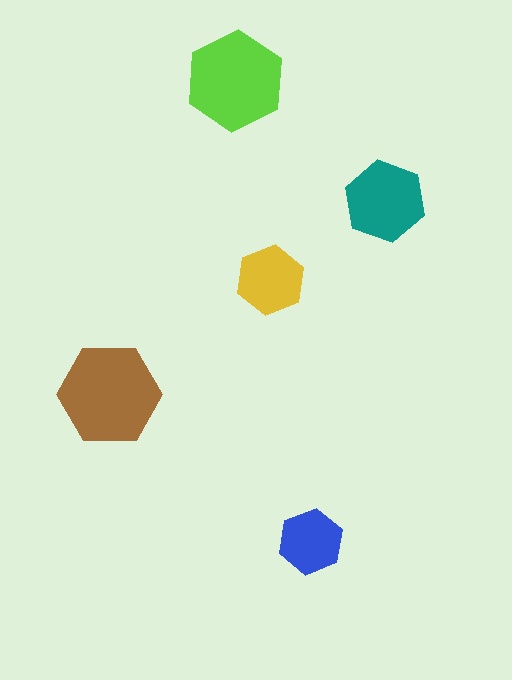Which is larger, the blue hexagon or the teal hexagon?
The teal one.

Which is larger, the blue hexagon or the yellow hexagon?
The yellow one.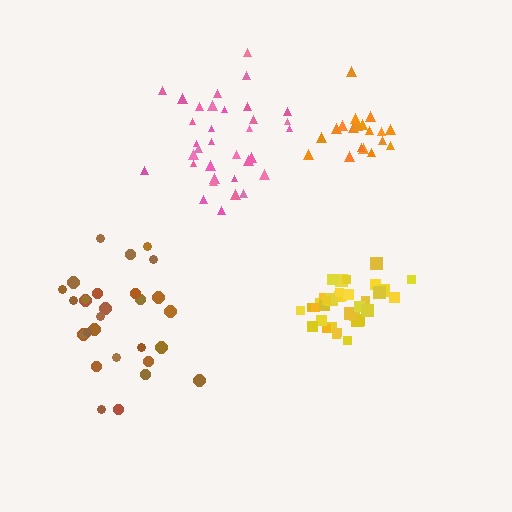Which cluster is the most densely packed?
Yellow.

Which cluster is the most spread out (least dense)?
Brown.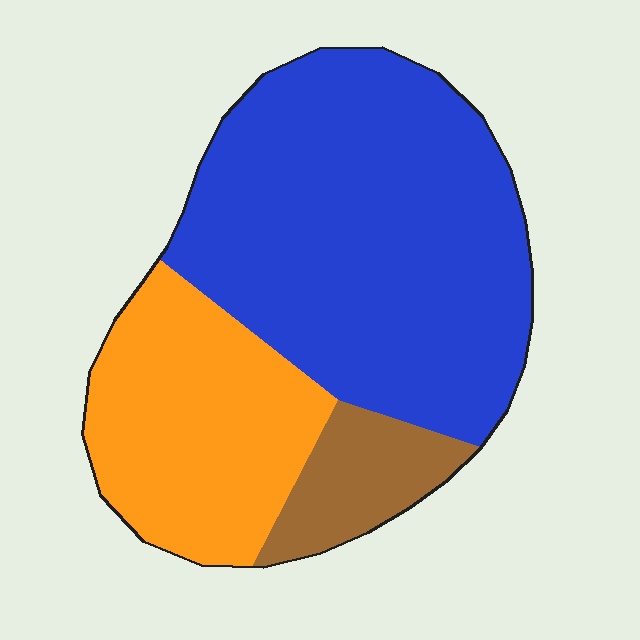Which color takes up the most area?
Blue, at roughly 60%.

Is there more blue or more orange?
Blue.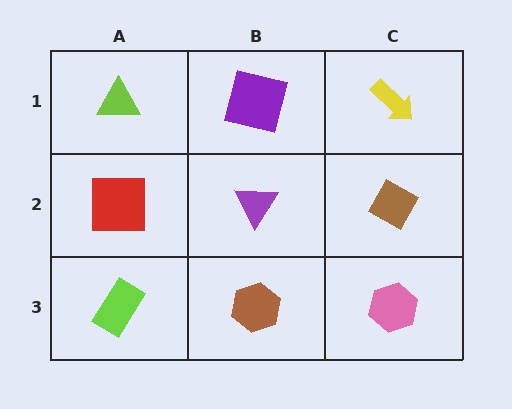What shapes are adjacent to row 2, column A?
A lime triangle (row 1, column A), a lime rectangle (row 3, column A), a purple triangle (row 2, column B).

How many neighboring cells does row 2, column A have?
3.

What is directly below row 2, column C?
A pink hexagon.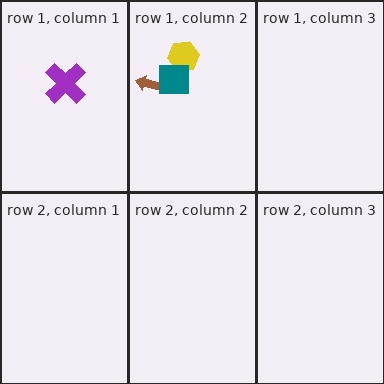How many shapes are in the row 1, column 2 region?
3.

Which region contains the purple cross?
The row 1, column 1 region.